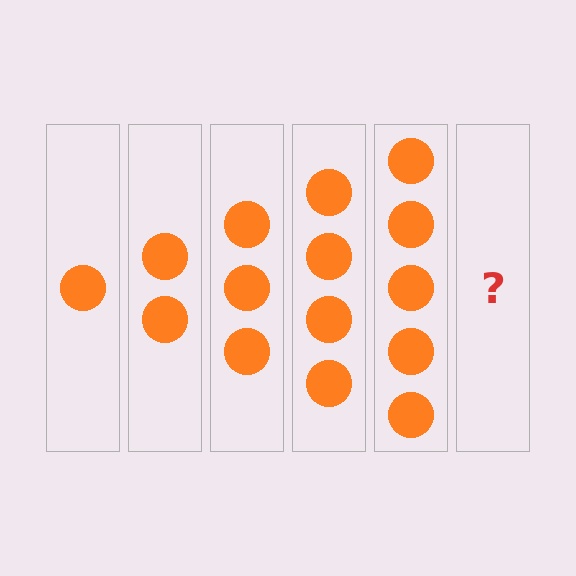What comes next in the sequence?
The next element should be 6 circles.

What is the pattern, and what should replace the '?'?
The pattern is that each step adds one more circle. The '?' should be 6 circles.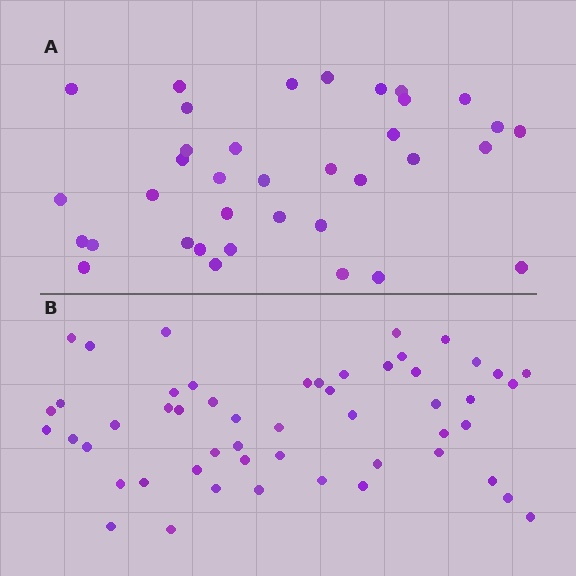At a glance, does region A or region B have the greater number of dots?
Region B (the bottom region) has more dots.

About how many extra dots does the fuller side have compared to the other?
Region B has approximately 15 more dots than region A.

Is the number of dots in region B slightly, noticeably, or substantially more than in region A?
Region B has noticeably more, but not dramatically so. The ratio is roughly 1.4 to 1.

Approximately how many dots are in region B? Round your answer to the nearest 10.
About 50 dots. (The exact count is 52, which rounds to 50.)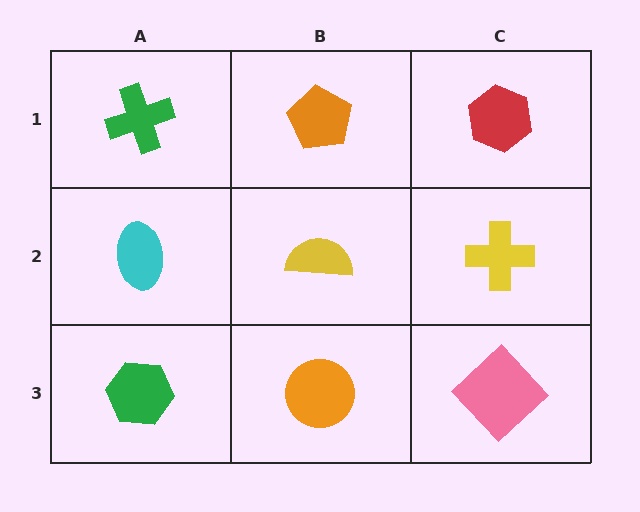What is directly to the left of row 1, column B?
A green cross.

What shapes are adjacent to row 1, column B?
A yellow semicircle (row 2, column B), a green cross (row 1, column A), a red hexagon (row 1, column C).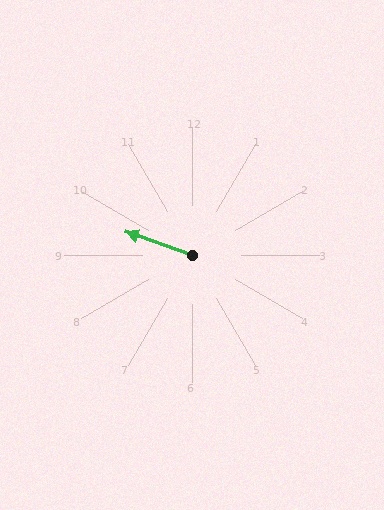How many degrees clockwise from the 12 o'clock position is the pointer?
Approximately 290 degrees.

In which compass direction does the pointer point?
West.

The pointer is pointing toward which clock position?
Roughly 10 o'clock.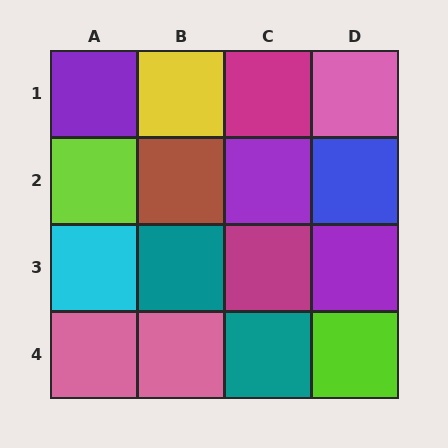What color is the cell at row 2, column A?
Lime.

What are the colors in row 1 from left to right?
Purple, yellow, magenta, pink.